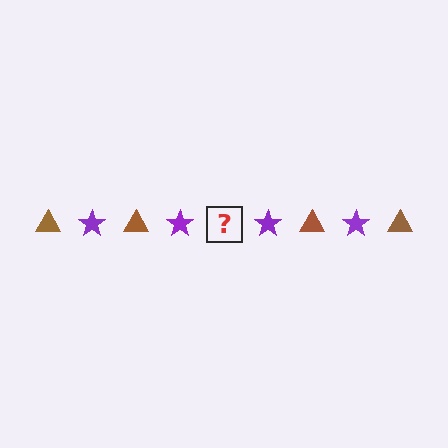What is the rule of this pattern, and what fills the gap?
The rule is that the pattern alternates between brown triangle and purple star. The gap should be filled with a brown triangle.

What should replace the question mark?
The question mark should be replaced with a brown triangle.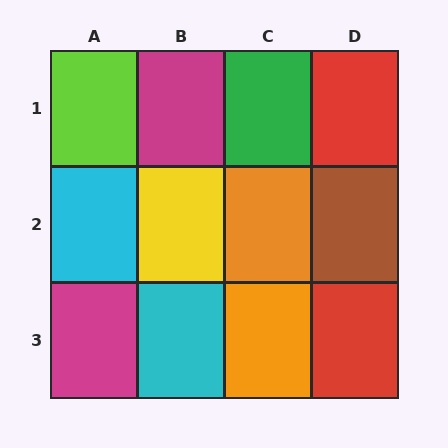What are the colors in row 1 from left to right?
Lime, magenta, green, red.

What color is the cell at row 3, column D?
Red.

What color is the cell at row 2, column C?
Orange.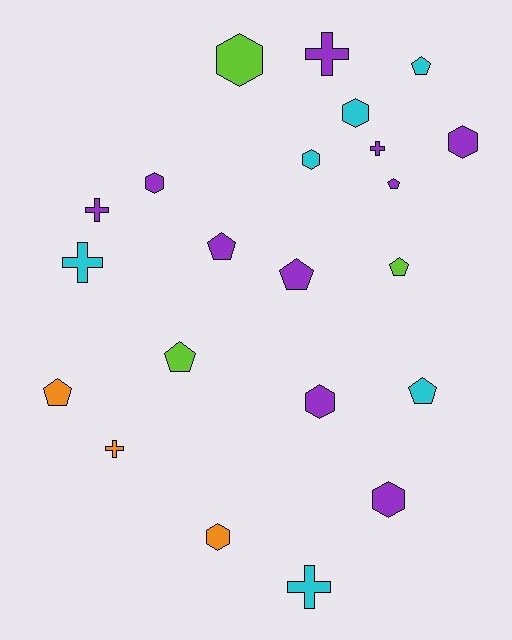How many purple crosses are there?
There are 3 purple crosses.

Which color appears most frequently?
Purple, with 10 objects.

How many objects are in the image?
There are 22 objects.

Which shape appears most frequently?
Hexagon, with 8 objects.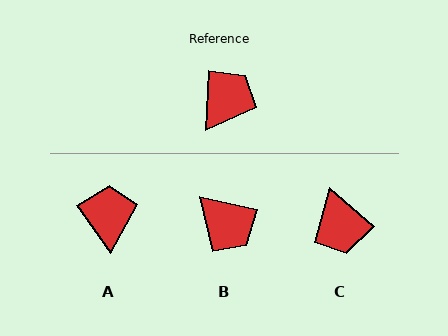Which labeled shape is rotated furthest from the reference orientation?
C, about 129 degrees away.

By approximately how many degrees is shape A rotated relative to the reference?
Approximately 38 degrees counter-clockwise.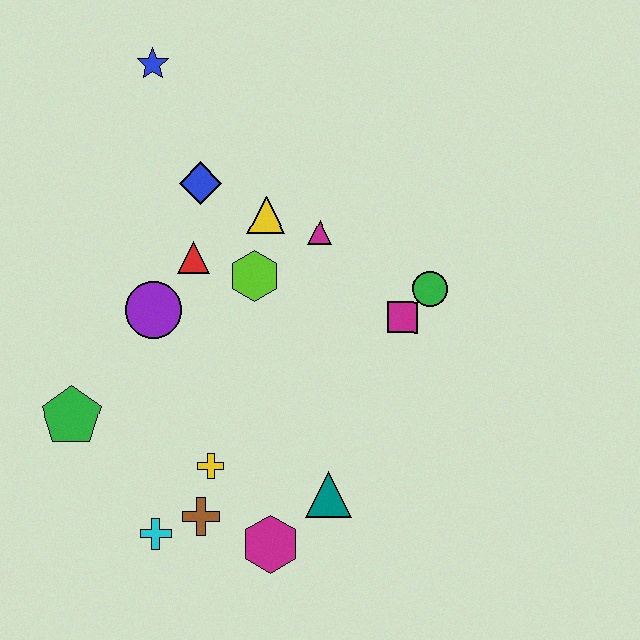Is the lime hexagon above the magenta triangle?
No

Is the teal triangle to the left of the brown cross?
No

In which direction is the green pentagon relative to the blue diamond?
The green pentagon is below the blue diamond.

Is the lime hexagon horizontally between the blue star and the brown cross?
No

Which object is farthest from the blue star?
The magenta hexagon is farthest from the blue star.